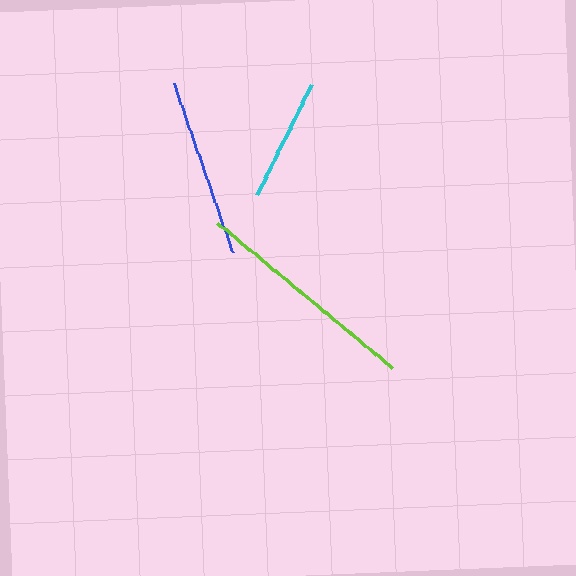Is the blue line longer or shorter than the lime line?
The lime line is longer than the blue line.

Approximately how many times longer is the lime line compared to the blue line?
The lime line is approximately 1.3 times the length of the blue line.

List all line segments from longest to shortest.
From longest to shortest: lime, blue, cyan.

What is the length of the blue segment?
The blue segment is approximately 179 pixels long.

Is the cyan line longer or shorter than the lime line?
The lime line is longer than the cyan line.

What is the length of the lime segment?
The lime segment is approximately 227 pixels long.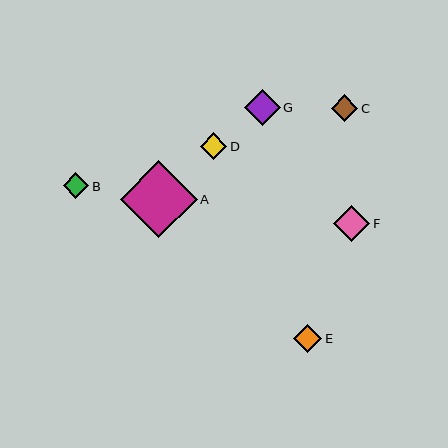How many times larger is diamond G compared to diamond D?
Diamond G is approximately 1.3 times the size of diamond D.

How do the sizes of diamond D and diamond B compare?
Diamond D and diamond B are approximately the same size.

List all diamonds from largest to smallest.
From largest to smallest: A, F, G, E, C, D, B.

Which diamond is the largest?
Diamond A is the largest with a size of approximately 77 pixels.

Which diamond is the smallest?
Diamond B is the smallest with a size of approximately 26 pixels.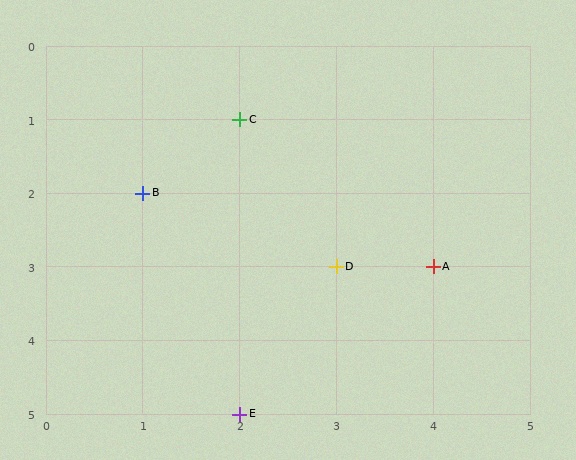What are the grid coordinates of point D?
Point D is at grid coordinates (3, 3).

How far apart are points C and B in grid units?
Points C and B are 1 column and 1 row apart (about 1.4 grid units diagonally).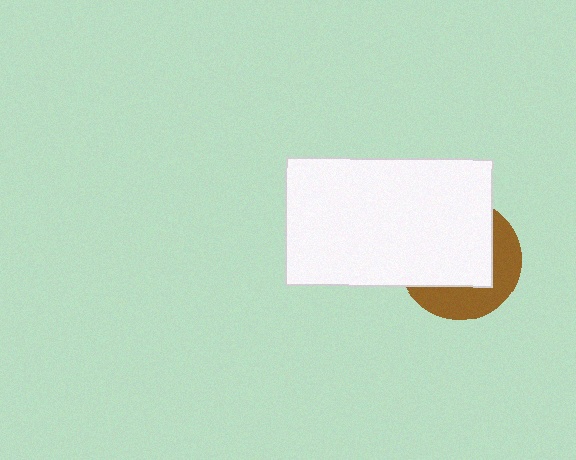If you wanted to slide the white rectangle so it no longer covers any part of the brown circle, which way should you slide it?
Slide it toward the upper-left — that is the most direct way to separate the two shapes.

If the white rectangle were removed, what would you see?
You would see the complete brown circle.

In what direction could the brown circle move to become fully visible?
The brown circle could move toward the lower-right. That would shift it out from behind the white rectangle entirely.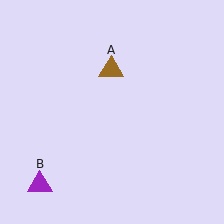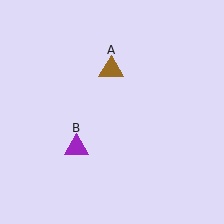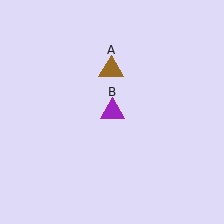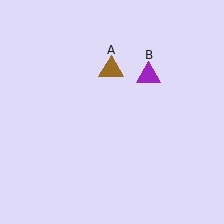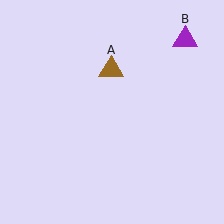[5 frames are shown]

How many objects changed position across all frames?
1 object changed position: purple triangle (object B).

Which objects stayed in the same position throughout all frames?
Brown triangle (object A) remained stationary.